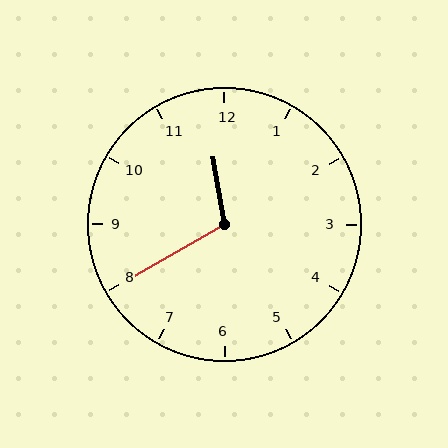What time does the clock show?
11:40.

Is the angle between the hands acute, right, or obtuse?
It is obtuse.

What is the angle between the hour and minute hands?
Approximately 110 degrees.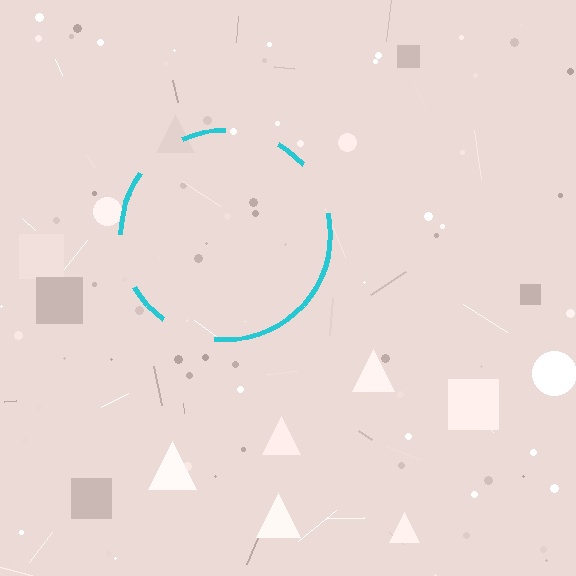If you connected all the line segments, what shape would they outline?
They would outline a circle.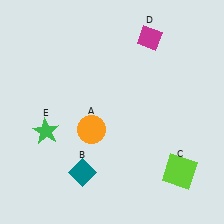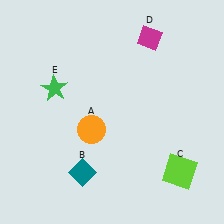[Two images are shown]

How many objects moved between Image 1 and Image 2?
1 object moved between the two images.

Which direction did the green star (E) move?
The green star (E) moved up.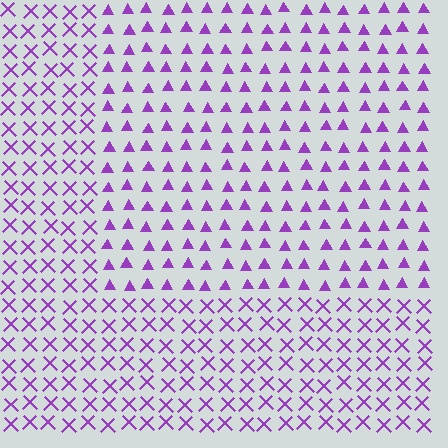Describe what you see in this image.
The image is filled with small purple elements arranged in a uniform grid. A rectangle-shaped region contains triangles, while the surrounding area contains X marks. The boundary is defined purely by the change in element shape.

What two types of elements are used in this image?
The image uses triangles inside the rectangle region and X marks outside it.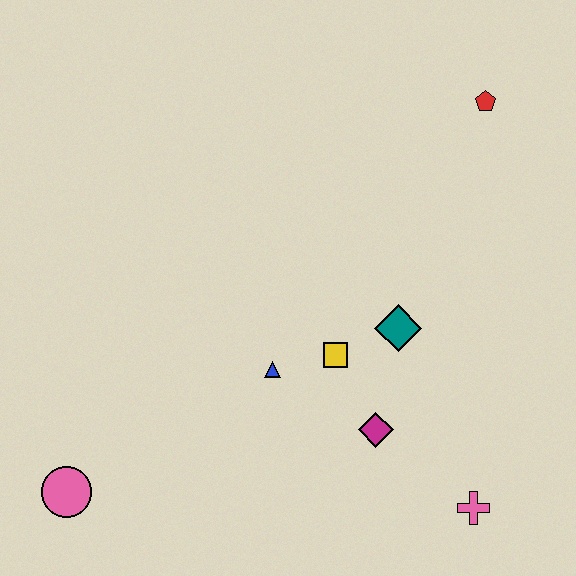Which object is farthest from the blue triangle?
The red pentagon is farthest from the blue triangle.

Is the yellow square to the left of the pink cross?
Yes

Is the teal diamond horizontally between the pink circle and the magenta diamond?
No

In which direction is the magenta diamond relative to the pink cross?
The magenta diamond is to the left of the pink cross.